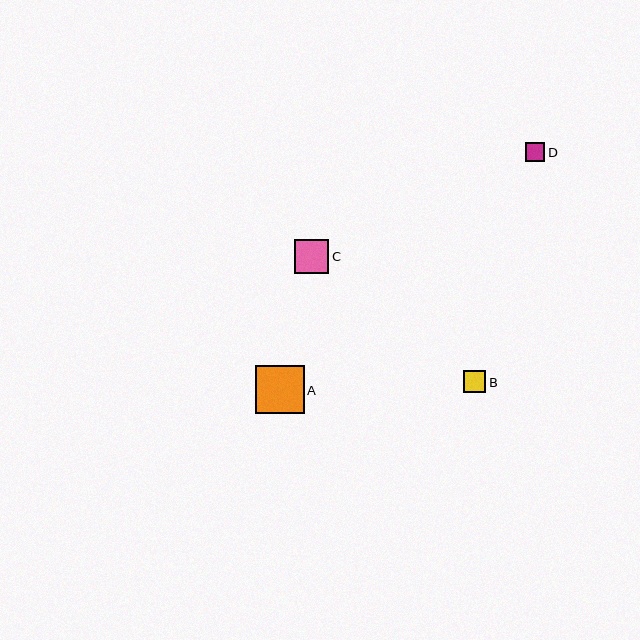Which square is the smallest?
Square D is the smallest with a size of approximately 19 pixels.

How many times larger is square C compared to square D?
Square C is approximately 1.8 times the size of square D.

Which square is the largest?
Square A is the largest with a size of approximately 48 pixels.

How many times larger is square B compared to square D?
Square B is approximately 1.1 times the size of square D.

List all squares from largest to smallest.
From largest to smallest: A, C, B, D.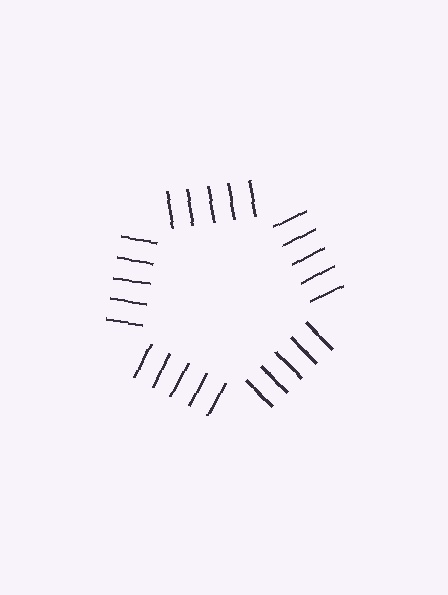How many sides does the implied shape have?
5 sides — the line-ends trace a pentagon.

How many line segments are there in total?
25 — 5 along each of the 5 edges.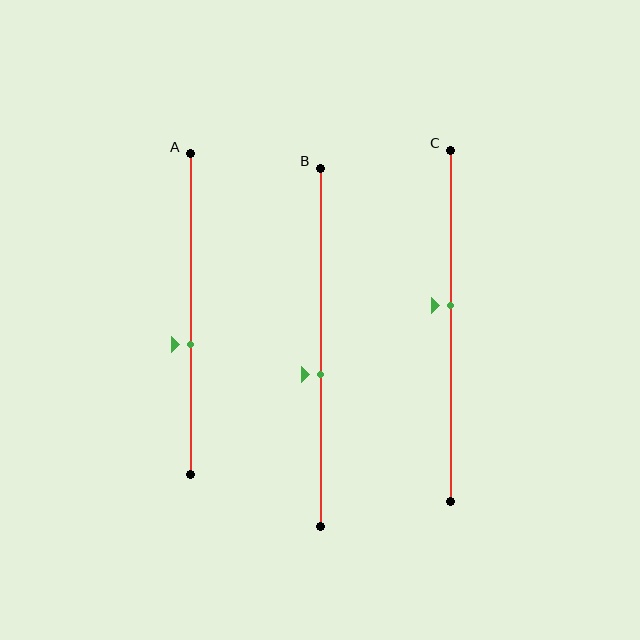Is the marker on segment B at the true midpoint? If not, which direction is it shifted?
No, the marker on segment B is shifted downward by about 8% of the segment length.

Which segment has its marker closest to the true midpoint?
Segment C has its marker closest to the true midpoint.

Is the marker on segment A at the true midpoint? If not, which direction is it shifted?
No, the marker on segment A is shifted downward by about 10% of the segment length.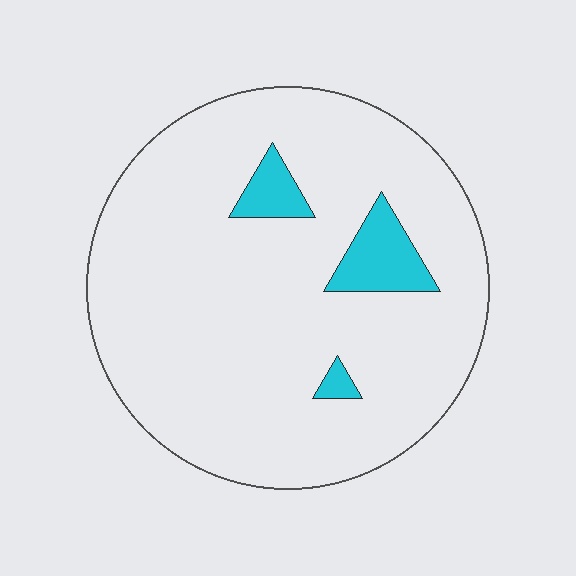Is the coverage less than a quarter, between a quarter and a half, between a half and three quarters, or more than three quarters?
Less than a quarter.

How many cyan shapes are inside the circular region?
3.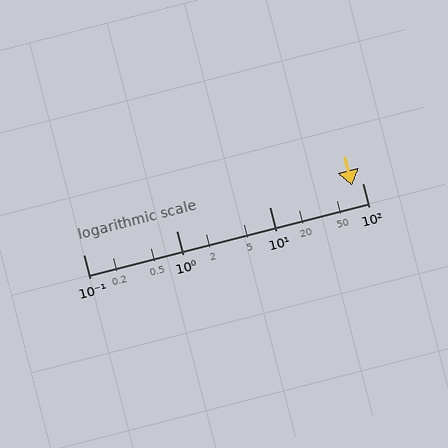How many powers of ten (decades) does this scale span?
The scale spans 3 decades, from 0.1 to 100.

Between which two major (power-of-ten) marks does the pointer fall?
The pointer is between 10 and 100.